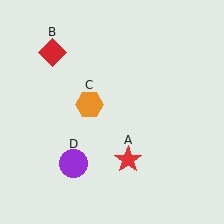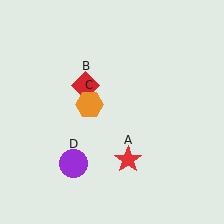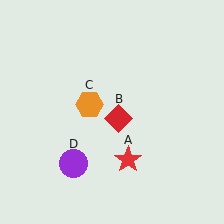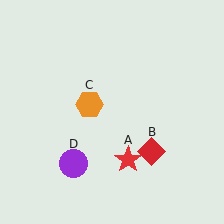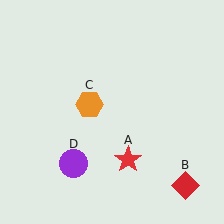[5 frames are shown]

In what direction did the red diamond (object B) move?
The red diamond (object B) moved down and to the right.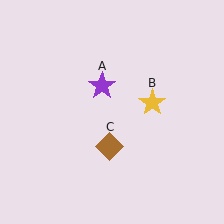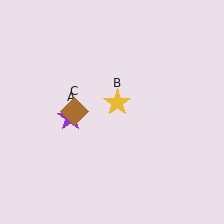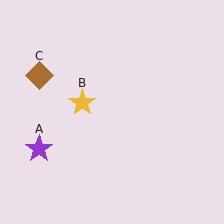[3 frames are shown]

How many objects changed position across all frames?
3 objects changed position: purple star (object A), yellow star (object B), brown diamond (object C).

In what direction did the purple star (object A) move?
The purple star (object A) moved down and to the left.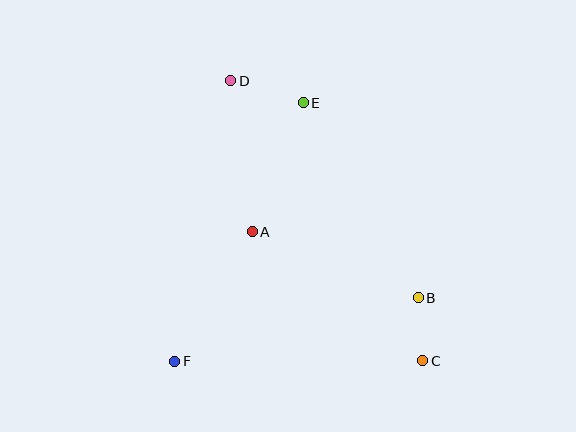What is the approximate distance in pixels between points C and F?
The distance between C and F is approximately 248 pixels.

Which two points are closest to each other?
Points B and C are closest to each other.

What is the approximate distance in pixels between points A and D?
The distance between A and D is approximately 152 pixels.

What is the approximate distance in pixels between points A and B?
The distance between A and B is approximately 179 pixels.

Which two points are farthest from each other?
Points C and D are farthest from each other.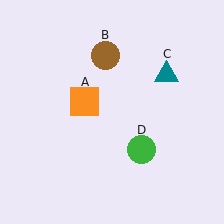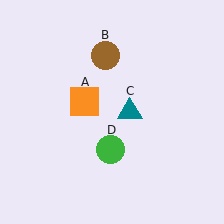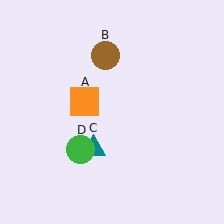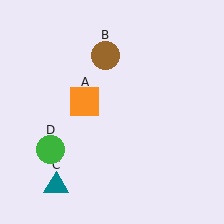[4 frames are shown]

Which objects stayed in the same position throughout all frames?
Orange square (object A) and brown circle (object B) remained stationary.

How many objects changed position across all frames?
2 objects changed position: teal triangle (object C), green circle (object D).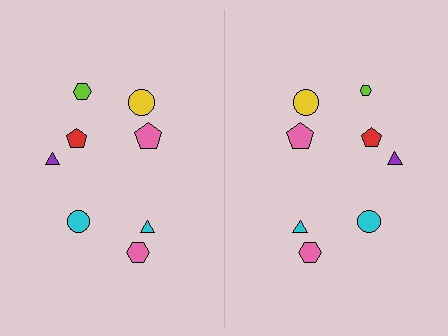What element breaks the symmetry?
The lime hexagon on the right side has a different size than its mirror counterpart.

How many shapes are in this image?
There are 16 shapes in this image.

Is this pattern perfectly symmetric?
No, the pattern is not perfectly symmetric. The lime hexagon on the right side has a different size than its mirror counterpart.